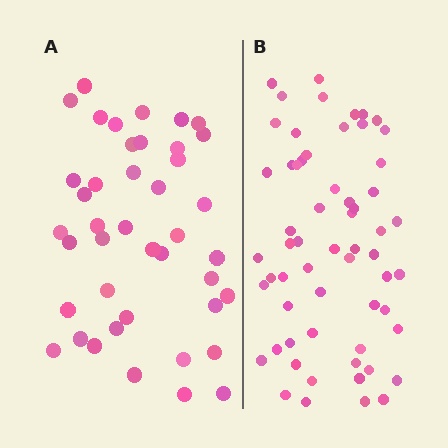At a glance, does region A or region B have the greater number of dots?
Region B (the right region) has more dots.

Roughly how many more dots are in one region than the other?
Region B has approximately 20 more dots than region A.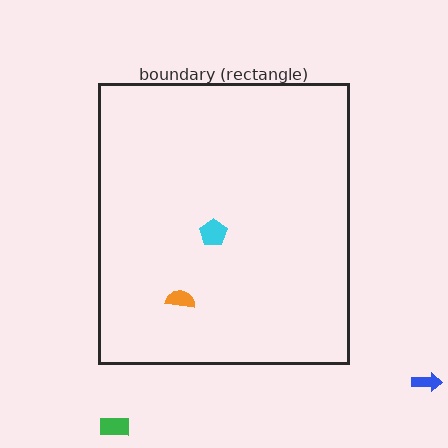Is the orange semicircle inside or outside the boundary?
Inside.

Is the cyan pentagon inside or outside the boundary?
Inside.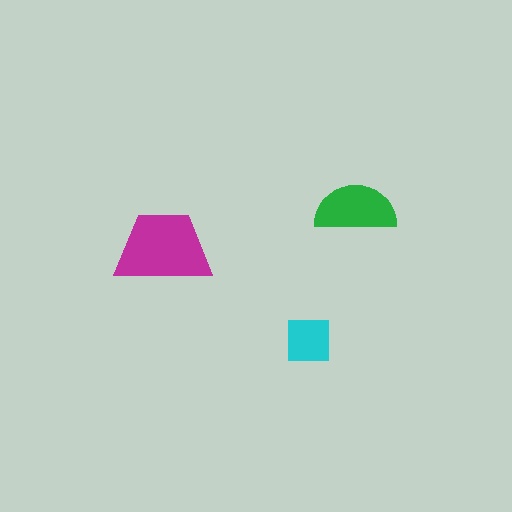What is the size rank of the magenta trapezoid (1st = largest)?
1st.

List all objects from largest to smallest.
The magenta trapezoid, the green semicircle, the cyan square.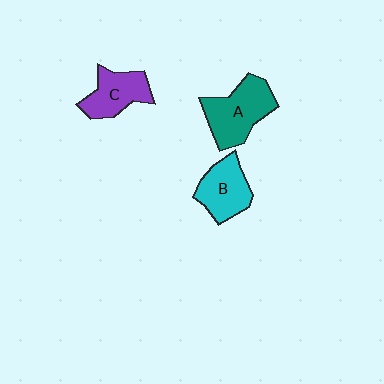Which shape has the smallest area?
Shape C (purple).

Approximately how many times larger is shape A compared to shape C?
Approximately 1.3 times.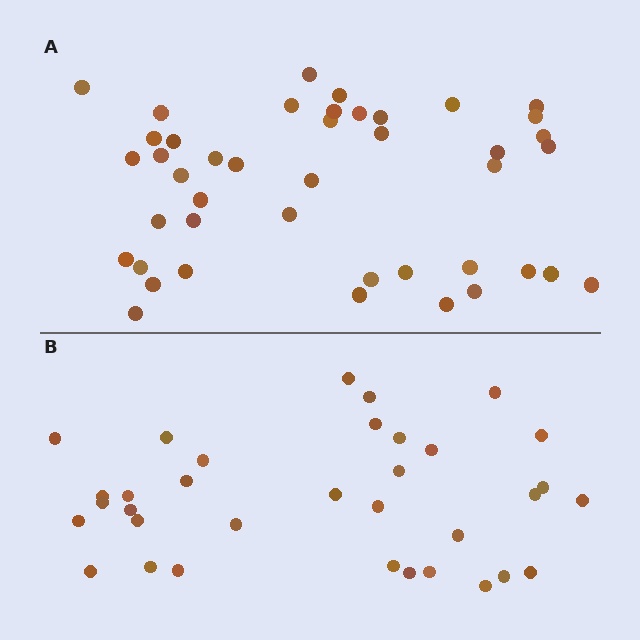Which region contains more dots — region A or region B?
Region A (the top region) has more dots.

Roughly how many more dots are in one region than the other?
Region A has roughly 8 or so more dots than region B.